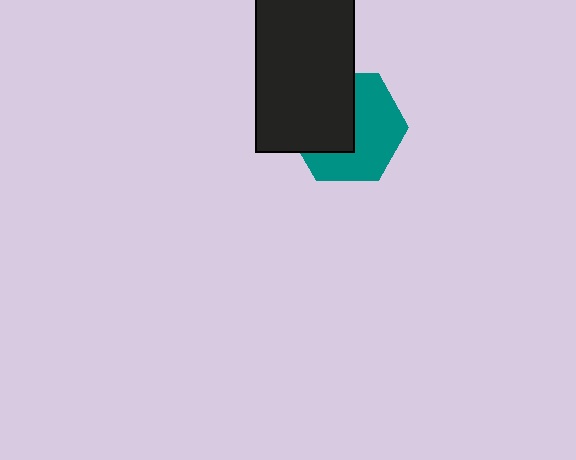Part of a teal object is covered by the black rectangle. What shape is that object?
It is a hexagon.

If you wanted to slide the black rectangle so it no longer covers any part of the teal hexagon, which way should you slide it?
Slide it toward the upper-left — that is the most direct way to separate the two shapes.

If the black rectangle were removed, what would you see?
You would see the complete teal hexagon.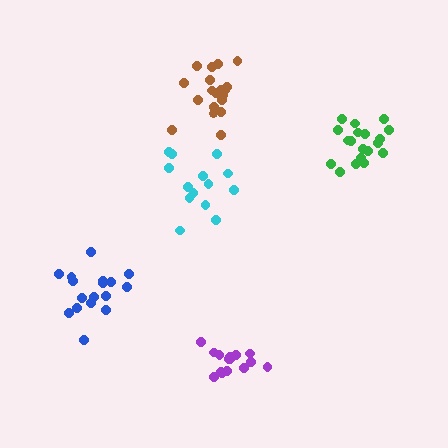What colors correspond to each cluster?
The clusters are colored: purple, blue, brown, green, cyan.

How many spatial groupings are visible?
There are 5 spatial groupings.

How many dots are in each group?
Group 1: 15 dots, Group 2: 17 dots, Group 3: 19 dots, Group 4: 19 dots, Group 5: 14 dots (84 total).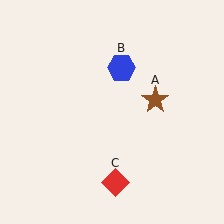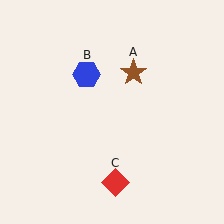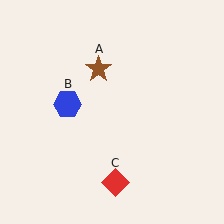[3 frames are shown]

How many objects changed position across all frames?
2 objects changed position: brown star (object A), blue hexagon (object B).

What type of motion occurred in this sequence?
The brown star (object A), blue hexagon (object B) rotated counterclockwise around the center of the scene.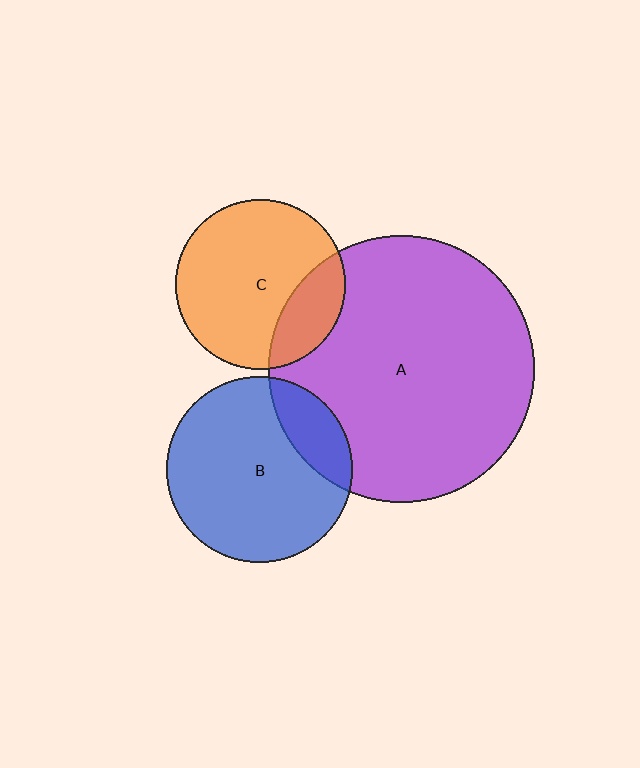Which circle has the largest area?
Circle A (purple).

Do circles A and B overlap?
Yes.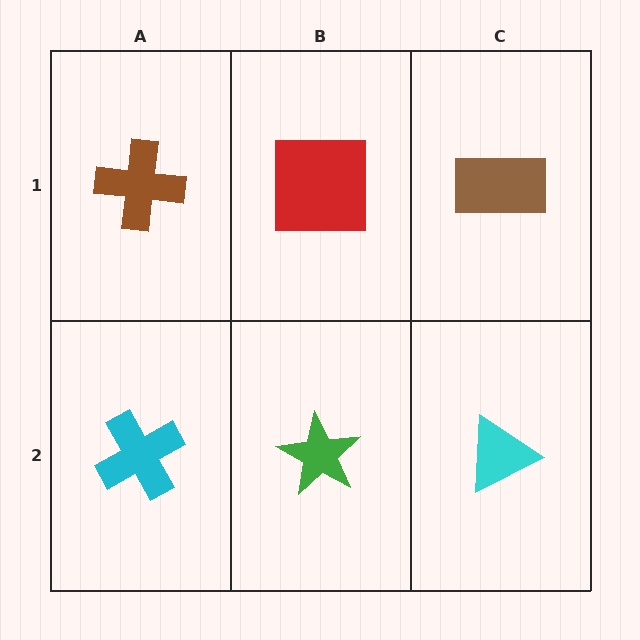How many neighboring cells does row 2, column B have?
3.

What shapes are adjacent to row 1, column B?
A green star (row 2, column B), a brown cross (row 1, column A), a brown rectangle (row 1, column C).